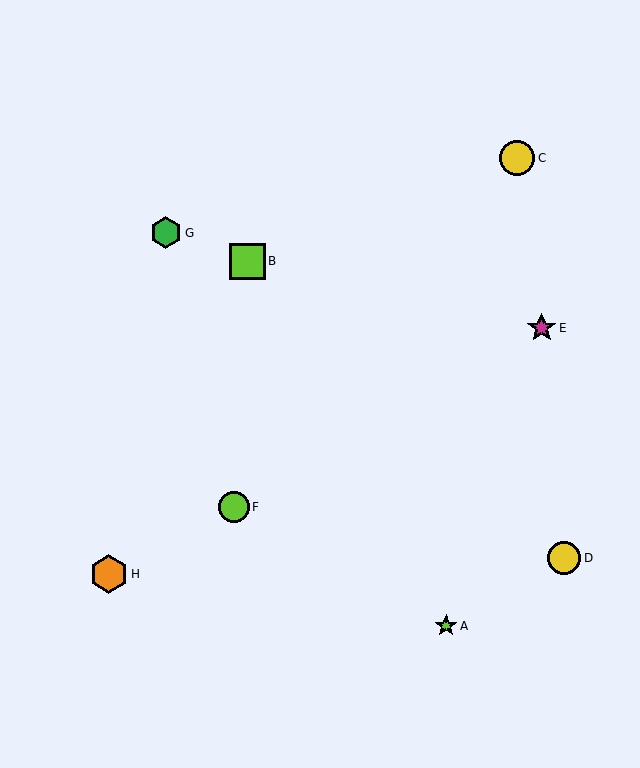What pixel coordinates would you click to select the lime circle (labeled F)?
Click at (234, 507) to select the lime circle F.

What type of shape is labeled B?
Shape B is a lime square.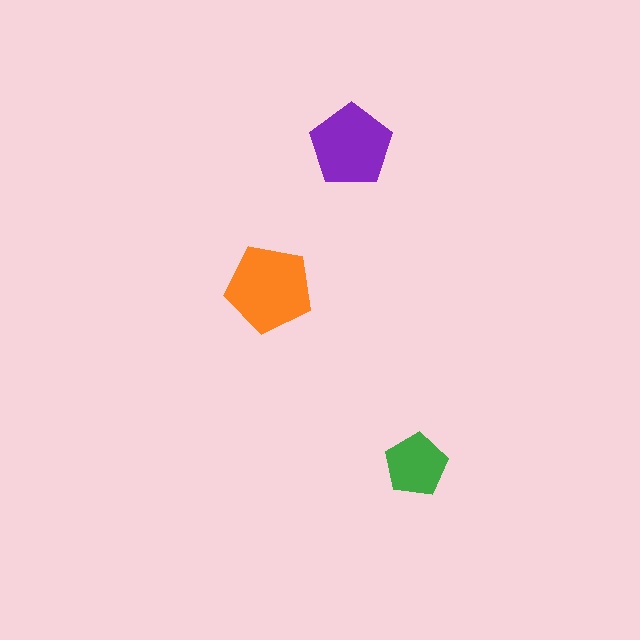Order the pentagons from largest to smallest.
the orange one, the purple one, the green one.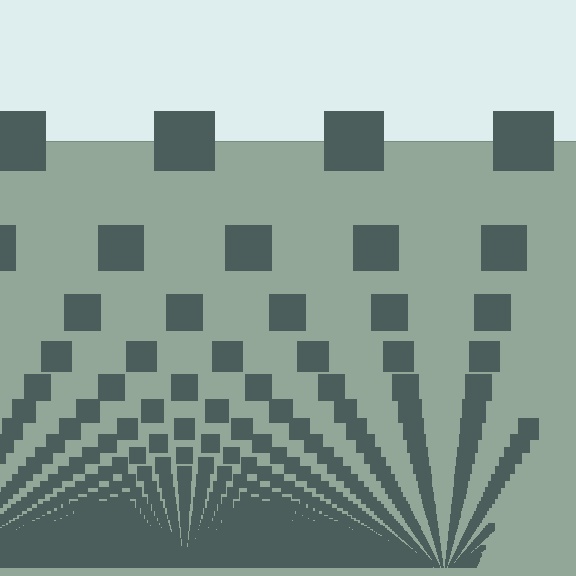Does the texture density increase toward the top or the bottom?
Density increases toward the bottom.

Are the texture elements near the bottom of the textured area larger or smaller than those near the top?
Smaller. The gradient is inverted — elements near the bottom are smaller and denser.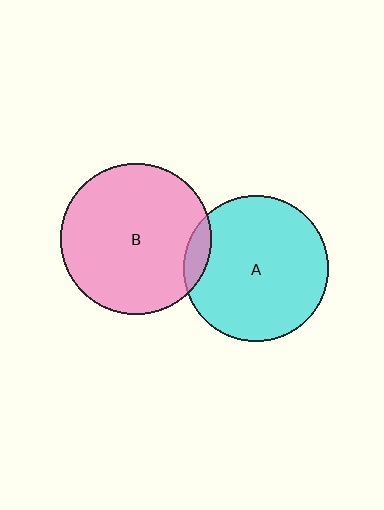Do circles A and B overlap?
Yes.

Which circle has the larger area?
Circle B (pink).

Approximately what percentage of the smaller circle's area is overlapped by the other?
Approximately 10%.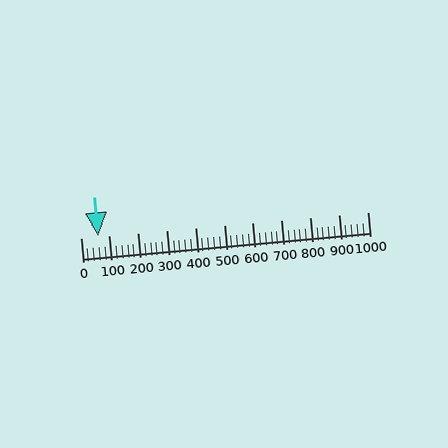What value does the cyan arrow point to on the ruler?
The cyan arrow points to approximately 60.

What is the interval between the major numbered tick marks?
The major tick marks are spaced 100 units apart.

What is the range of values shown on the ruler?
The ruler shows values from 0 to 1000.